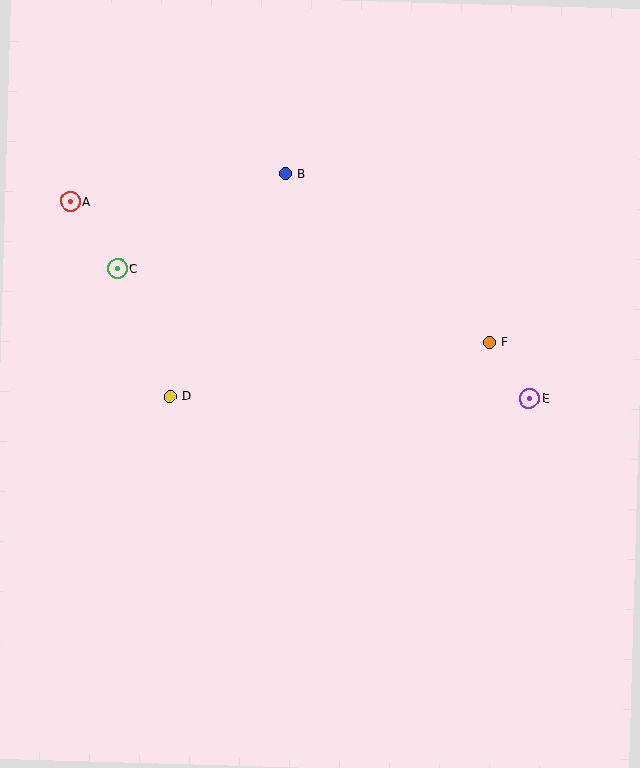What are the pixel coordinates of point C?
Point C is at (118, 268).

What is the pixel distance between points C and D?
The distance between C and D is 138 pixels.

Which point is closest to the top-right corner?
Point F is closest to the top-right corner.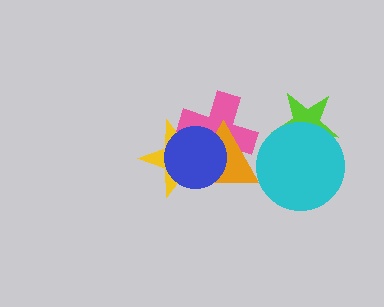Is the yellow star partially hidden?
Yes, it is partially covered by another shape.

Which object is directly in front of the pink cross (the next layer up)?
The orange triangle is directly in front of the pink cross.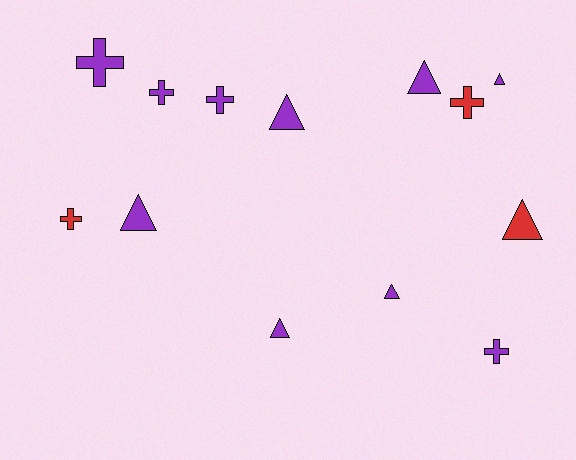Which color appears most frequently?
Purple, with 10 objects.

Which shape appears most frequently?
Triangle, with 7 objects.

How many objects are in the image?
There are 13 objects.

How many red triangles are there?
There is 1 red triangle.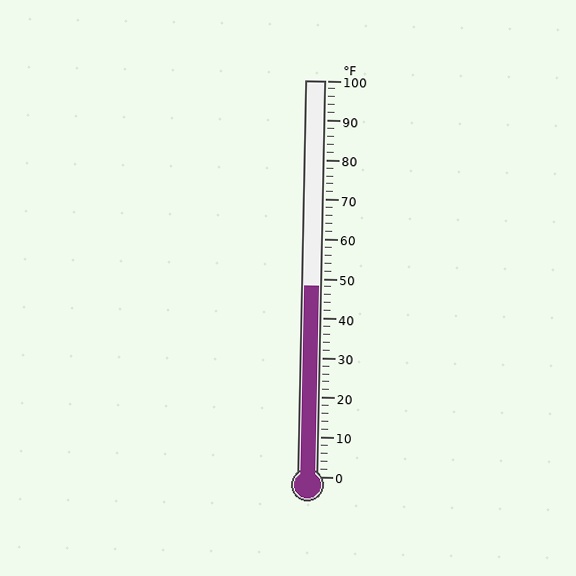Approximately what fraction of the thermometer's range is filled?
The thermometer is filled to approximately 50% of its range.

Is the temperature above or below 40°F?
The temperature is above 40°F.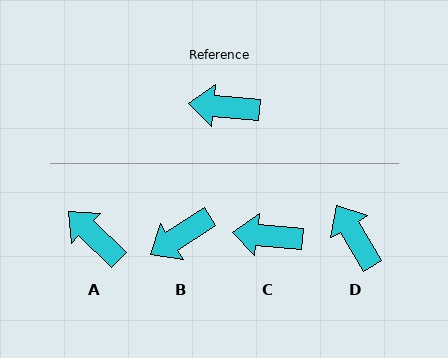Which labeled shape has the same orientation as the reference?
C.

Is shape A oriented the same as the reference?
No, it is off by about 38 degrees.